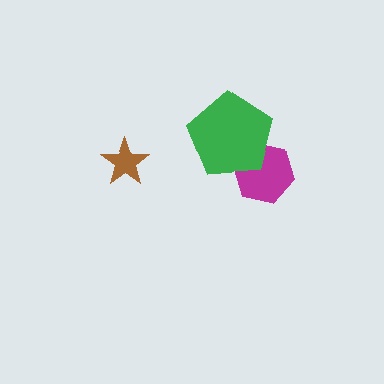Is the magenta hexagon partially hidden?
Yes, it is partially covered by another shape.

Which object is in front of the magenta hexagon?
The green pentagon is in front of the magenta hexagon.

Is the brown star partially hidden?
No, no other shape covers it.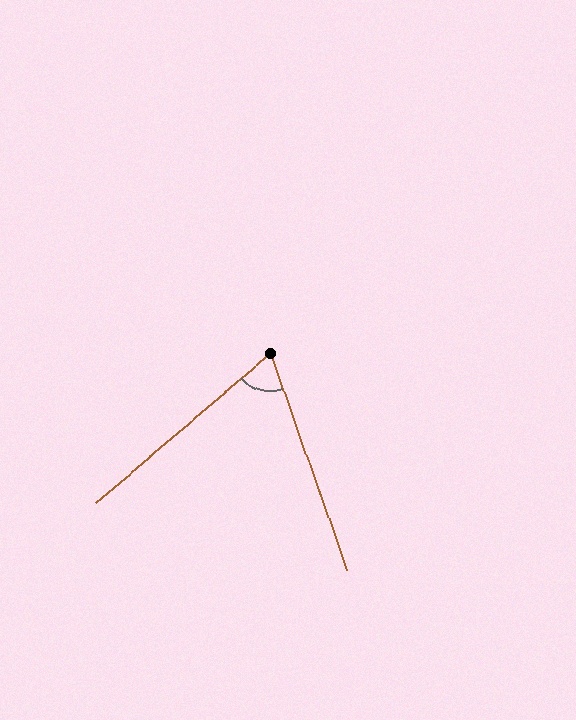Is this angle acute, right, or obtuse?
It is acute.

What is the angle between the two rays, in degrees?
Approximately 69 degrees.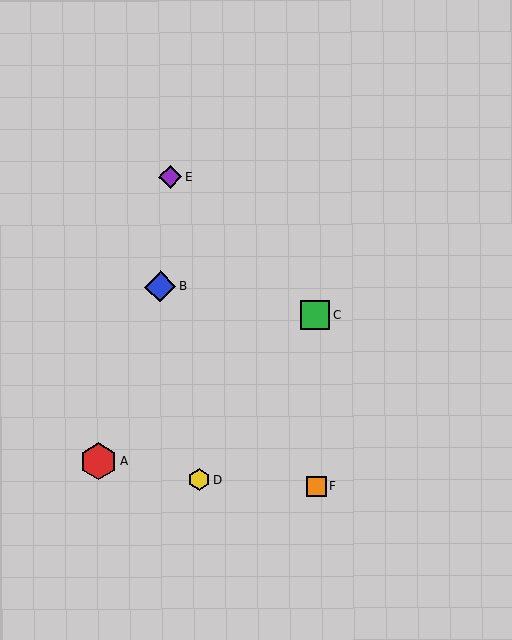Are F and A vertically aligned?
No, F is at x≈316 and A is at x≈98.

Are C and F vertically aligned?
Yes, both are at x≈315.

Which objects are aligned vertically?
Objects C, F are aligned vertically.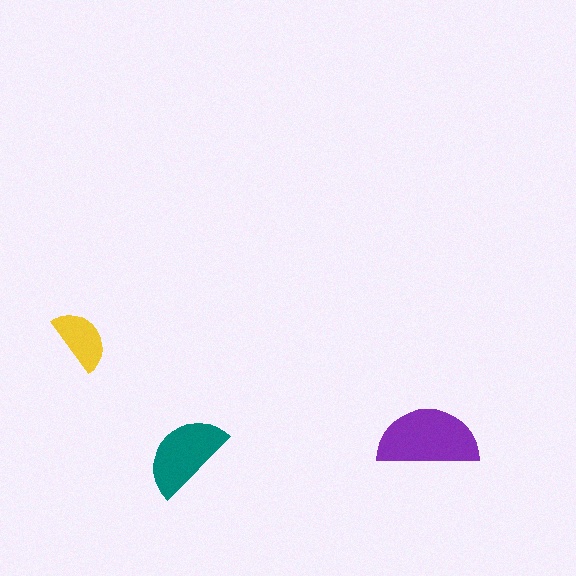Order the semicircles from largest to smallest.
the purple one, the teal one, the yellow one.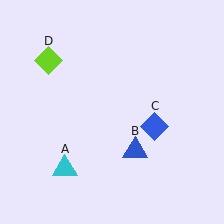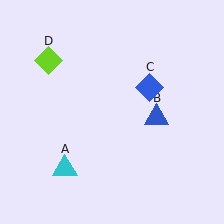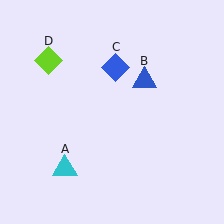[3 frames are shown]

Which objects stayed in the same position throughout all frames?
Cyan triangle (object A) and lime diamond (object D) remained stationary.